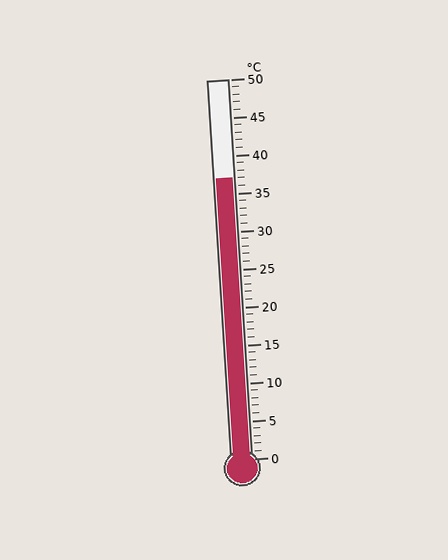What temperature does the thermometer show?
The thermometer shows approximately 37°C.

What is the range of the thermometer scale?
The thermometer scale ranges from 0°C to 50°C.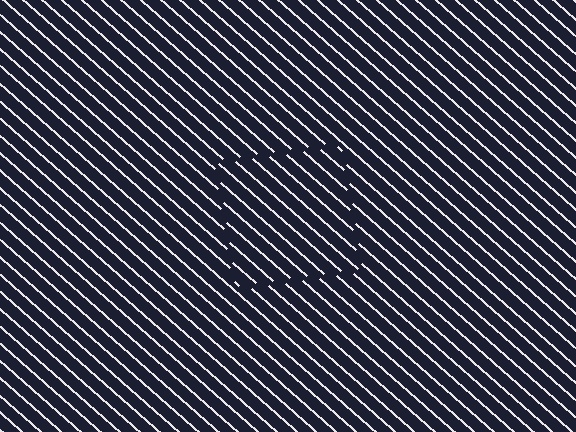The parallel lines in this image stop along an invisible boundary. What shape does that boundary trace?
An illusory square. The interior of the shape contains the same grating, shifted by half a period — the contour is defined by the phase discontinuity where line-ends from the inner and outer gratings abut.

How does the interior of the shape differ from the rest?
The interior of the shape contains the same grating, shifted by half a period — the contour is defined by the phase discontinuity where line-ends from the inner and outer gratings abut.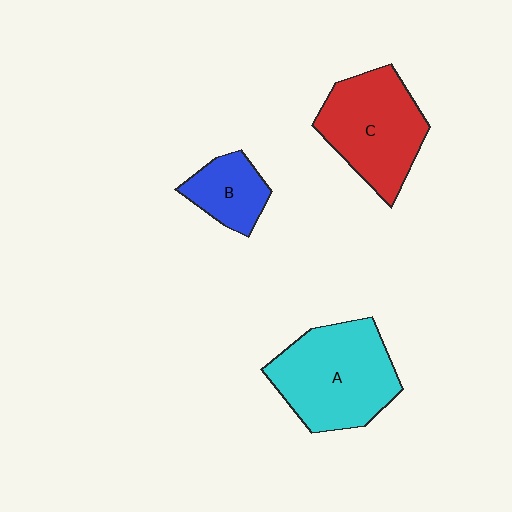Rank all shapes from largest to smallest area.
From largest to smallest: A (cyan), C (red), B (blue).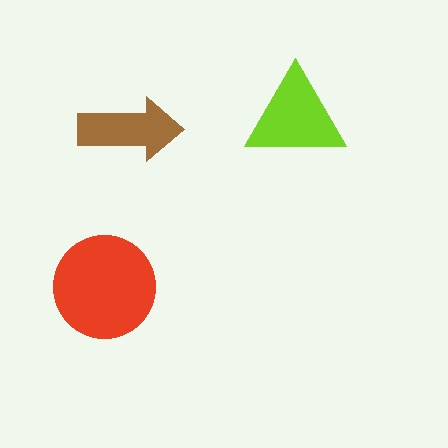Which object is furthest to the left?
The red circle is leftmost.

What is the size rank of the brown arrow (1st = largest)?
3rd.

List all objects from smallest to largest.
The brown arrow, the lime triangle, the red circle.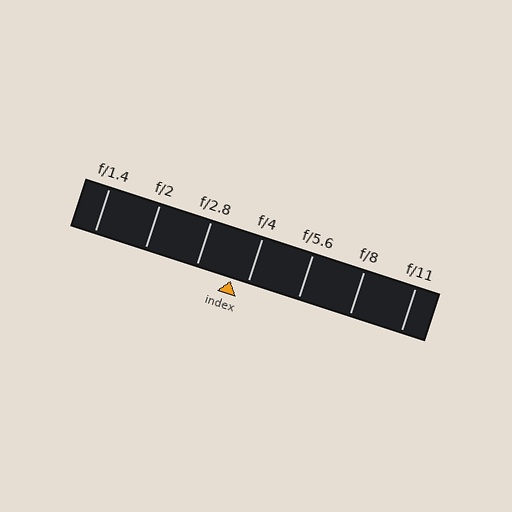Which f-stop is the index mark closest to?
The index mark is closest to f/4.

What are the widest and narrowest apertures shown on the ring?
The widest aperture shown is f/1.4 and the narrowest is f/11.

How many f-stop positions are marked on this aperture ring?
There are 7 f-stop positions marked.